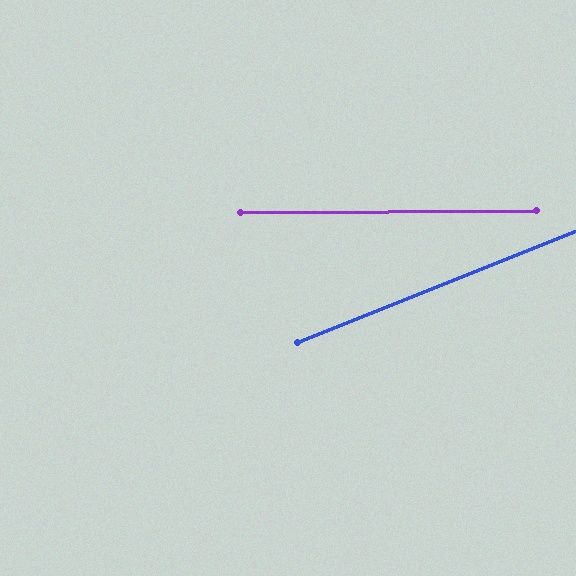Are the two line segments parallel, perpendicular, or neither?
Neither parallel nor perpendicular — they differ by about 21°.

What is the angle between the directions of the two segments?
Approximately 21 degrees.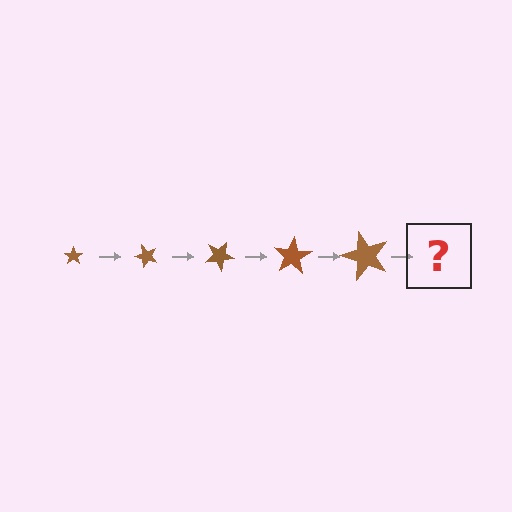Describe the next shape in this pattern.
It should be a star, larger than the previous one and rotated 250 degrees from the start.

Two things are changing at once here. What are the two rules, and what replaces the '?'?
The two rules are that the star grows larger each step and it rotates 50 degrees each step. The '?' should be a star, larger than the previous one and rotated 250 degrees from the start.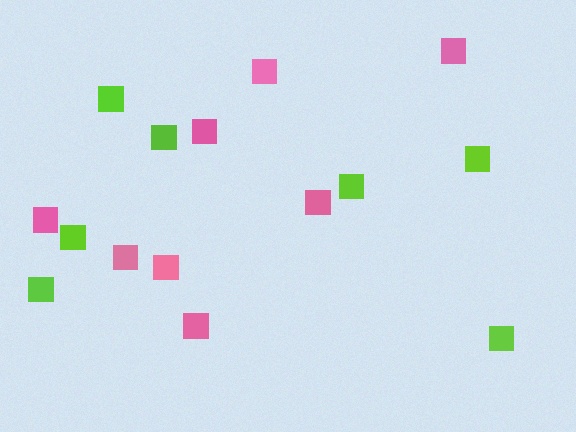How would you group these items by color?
There are 2 groups: one group of lime squares (7) and one group of pink squares (8).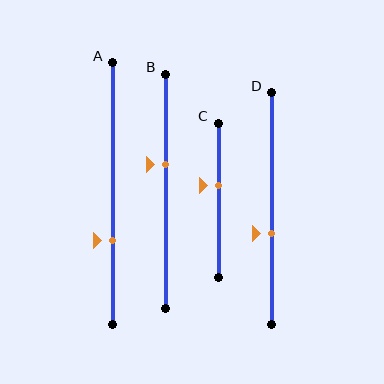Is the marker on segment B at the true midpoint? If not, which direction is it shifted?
No, the marker on segment B is shifted upward by about 12% of the segment length.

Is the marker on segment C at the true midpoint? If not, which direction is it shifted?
No, the marker on segment C is shifted upward by about 10% of the segment length.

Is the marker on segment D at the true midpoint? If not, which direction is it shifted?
No, the marker on segment D is shifted downward by about 11% of the segment length.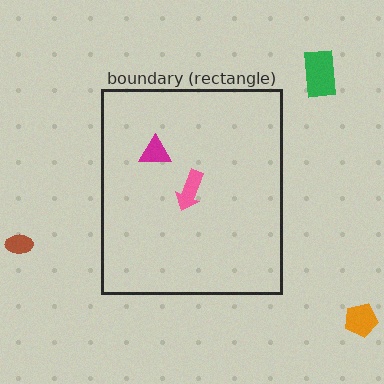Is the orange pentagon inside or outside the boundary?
Outside.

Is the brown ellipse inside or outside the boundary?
Outside.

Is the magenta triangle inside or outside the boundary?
Inside.